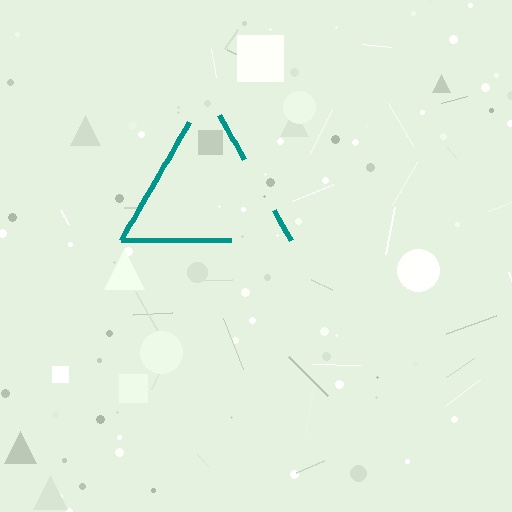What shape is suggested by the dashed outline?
The dashed outline suggests a triangle.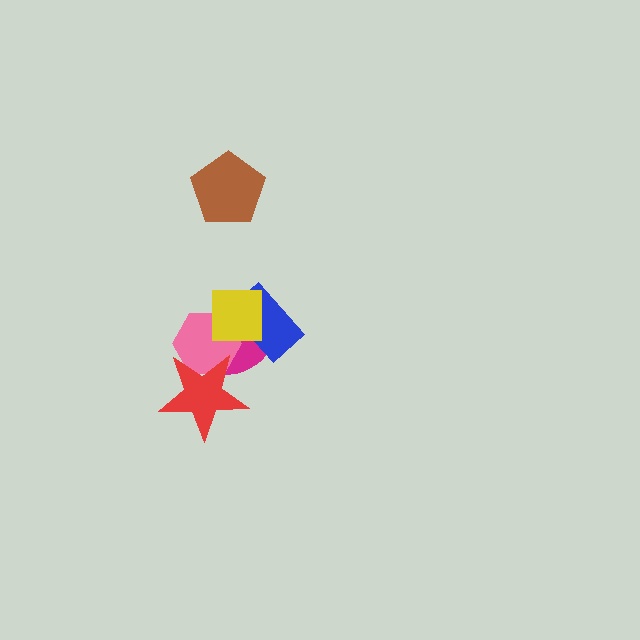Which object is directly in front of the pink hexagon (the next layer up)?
The red star is directly in front of the pink hexagon.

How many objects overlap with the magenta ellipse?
4 objects overlap with the magenta ellipse.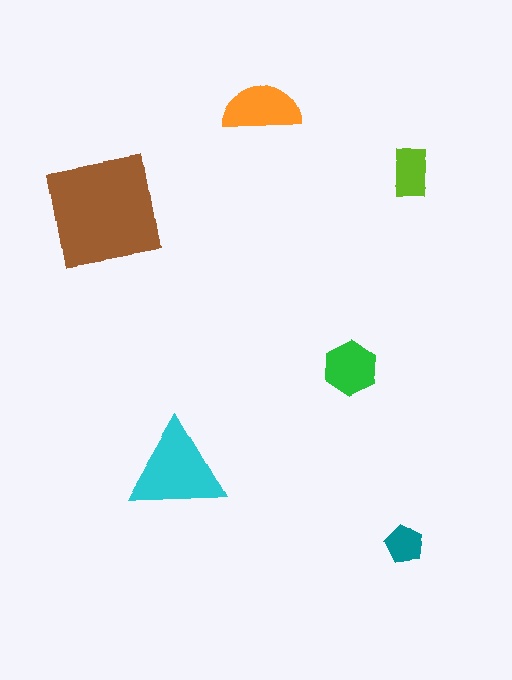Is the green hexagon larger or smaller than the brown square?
Smaller.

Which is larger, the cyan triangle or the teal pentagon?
The cyan triangle.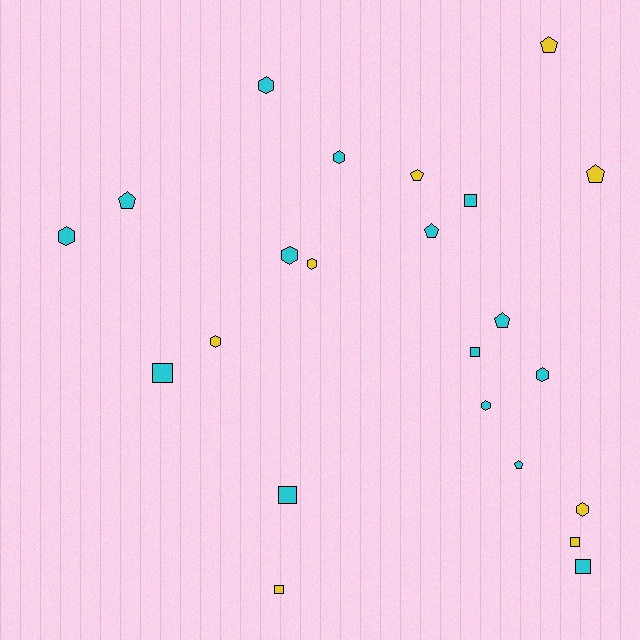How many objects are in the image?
There are 23 objects.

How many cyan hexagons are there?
There are 6 cyan hexagons.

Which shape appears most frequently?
Hexagon, with 9 objects.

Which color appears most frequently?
Cyan, with 15 objects.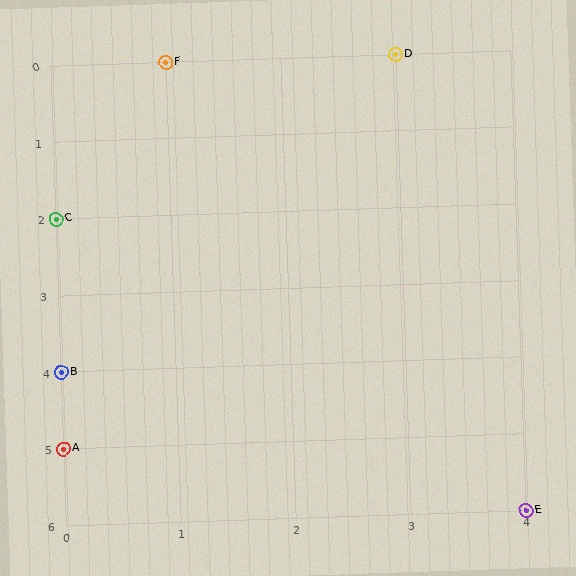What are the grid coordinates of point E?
Point E is at grid coordinates (4, 6).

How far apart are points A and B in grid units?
Points A and B are 1 row apart.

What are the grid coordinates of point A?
Point A is at grid coordinates (0, 5).